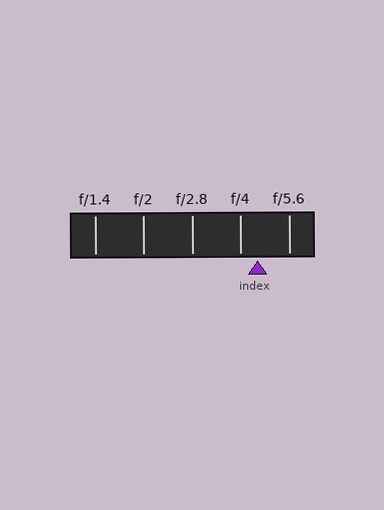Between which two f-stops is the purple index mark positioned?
The index mark is between f/4 and f/5.6.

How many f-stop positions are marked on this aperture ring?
There are 5 f-stop positions marked.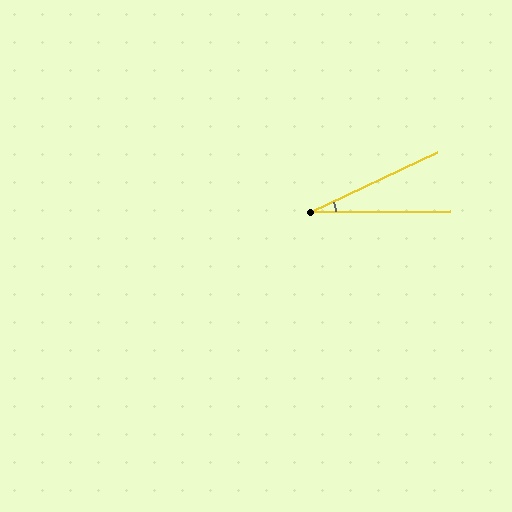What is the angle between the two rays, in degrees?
Approximately 25 degrees.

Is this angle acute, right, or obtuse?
It is acute.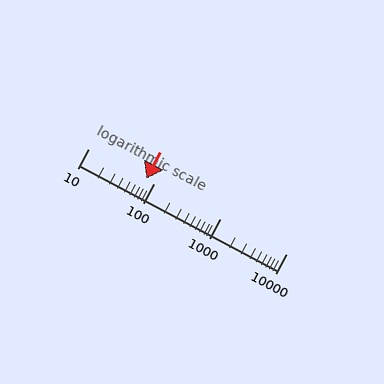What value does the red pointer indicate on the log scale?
The pointer indicates approximately 76.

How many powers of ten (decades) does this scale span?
The scale spans 3 decades, from 10 to 10000.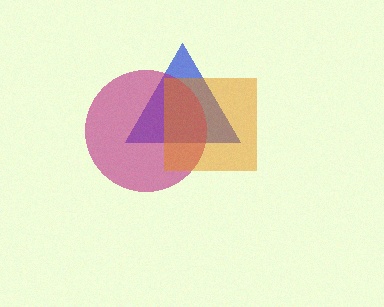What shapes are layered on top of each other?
The layered shapes are: a blue triangle, a magenta circle, an orange square.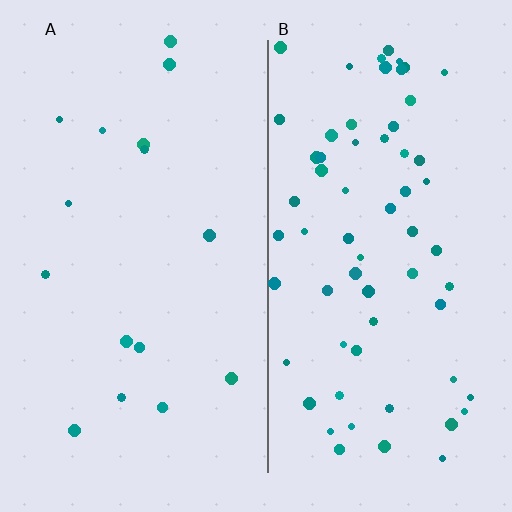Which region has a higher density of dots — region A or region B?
B (the right).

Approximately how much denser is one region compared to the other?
Approximately 4.1× — region B over region A.